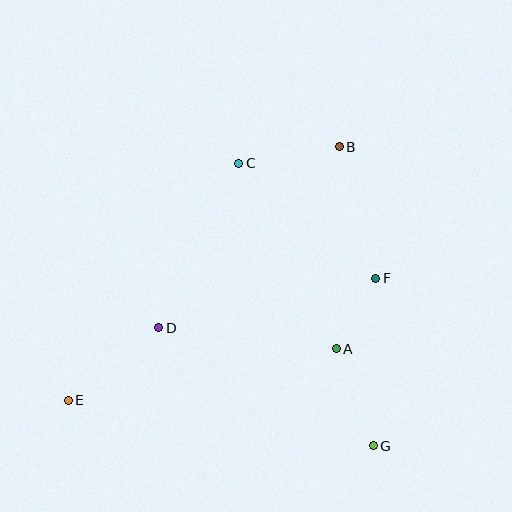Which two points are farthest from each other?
Points B and E are farthest from each other.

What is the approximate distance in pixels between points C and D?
The distance between C and D is approximately 183 pixels.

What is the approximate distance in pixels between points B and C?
The distance between B and C is approximately 102 pixels.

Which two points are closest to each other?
Points A and F are closest to each other.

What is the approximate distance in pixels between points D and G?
The distance between D and G is approximately 245 pixels.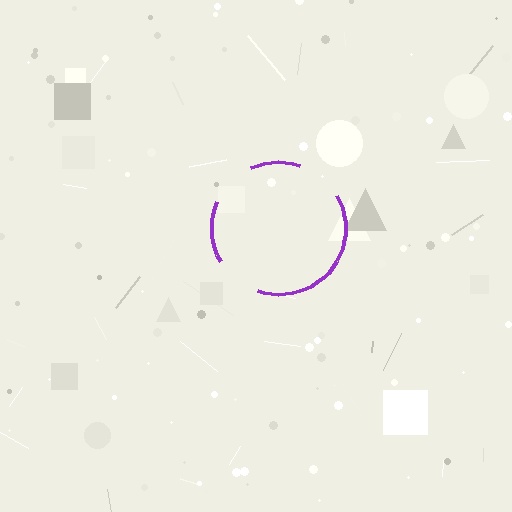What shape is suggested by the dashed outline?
The dashed outline suggests a circle.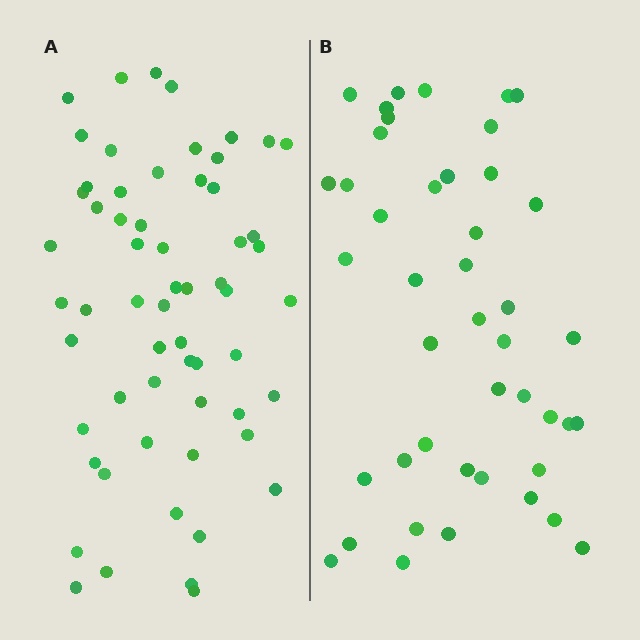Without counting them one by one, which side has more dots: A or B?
Region A (the left region) has more dots.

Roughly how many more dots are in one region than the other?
Region A has approximately 15 more dots than region B.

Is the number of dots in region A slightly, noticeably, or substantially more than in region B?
Region A has noticeably more, but not dramatically so. The ratio is roughly 1.4 to 1.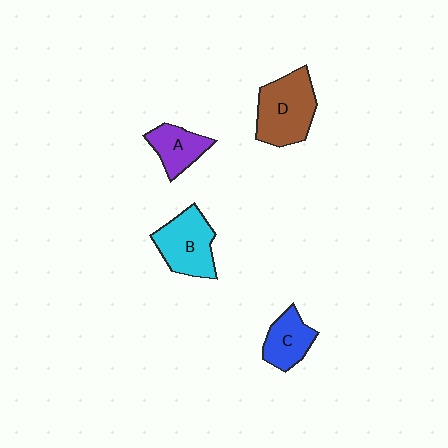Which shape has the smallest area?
Shape A (purple).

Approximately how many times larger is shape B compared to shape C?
Approximately 1.4 times.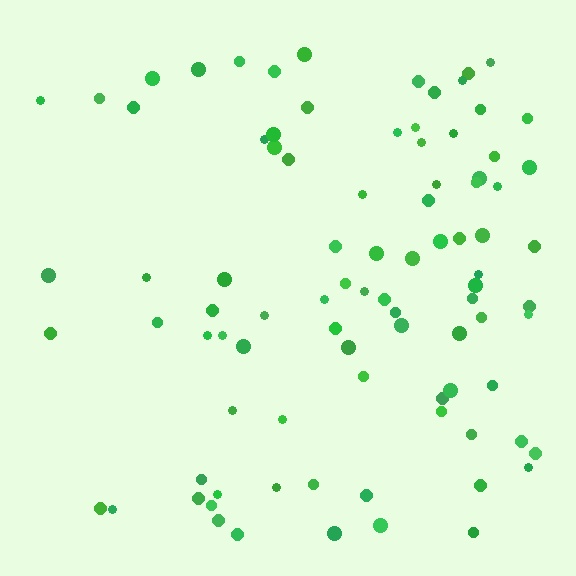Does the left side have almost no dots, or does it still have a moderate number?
Still a moderate number, just noticeably fewer than the right.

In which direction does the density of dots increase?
From left to right, with the right side densest.